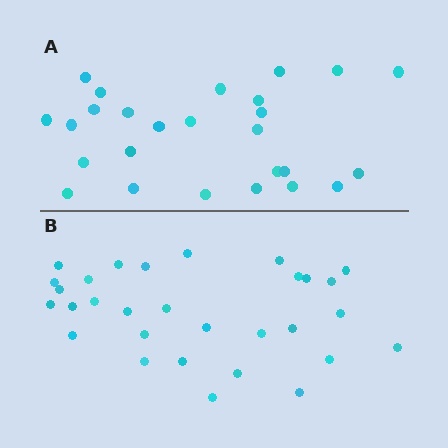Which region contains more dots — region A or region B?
Region B (the bottom region) has more dots.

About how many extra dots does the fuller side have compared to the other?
Region B has about 4 more dots than region A.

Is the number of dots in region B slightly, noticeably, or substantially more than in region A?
Region B has only slightly more — the two regions are fairly close. The ratio is roughly 1.2 to 1.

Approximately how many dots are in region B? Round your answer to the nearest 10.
About 30 dots.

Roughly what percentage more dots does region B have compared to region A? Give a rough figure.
About 15% more.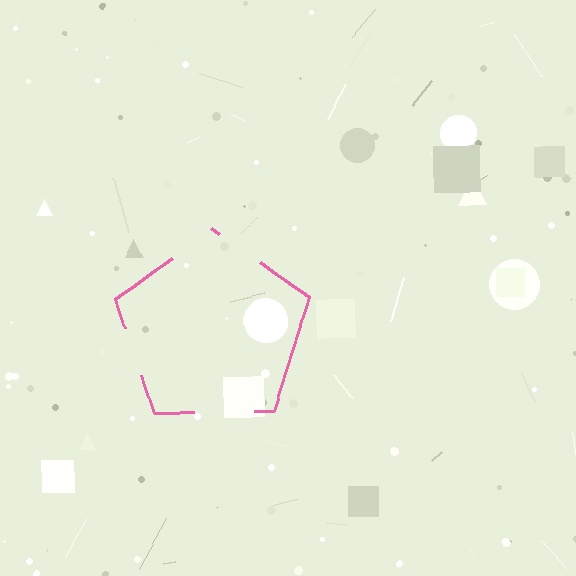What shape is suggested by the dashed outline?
The dashed outline suggests a pentagon.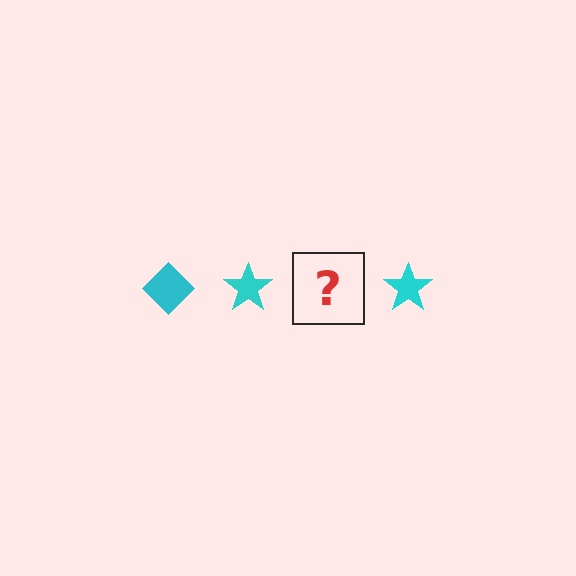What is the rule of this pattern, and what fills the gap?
The rule is that the pattern cycles through diamond, star shapes in cyan. The gap should be filled with a cyan diamond.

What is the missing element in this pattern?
The missing element is a cyan diamond.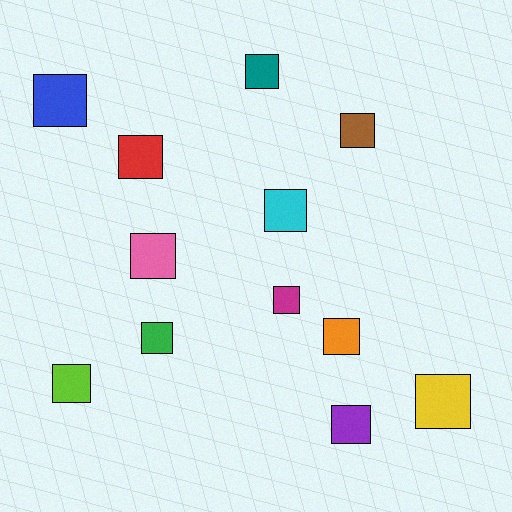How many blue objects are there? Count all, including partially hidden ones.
There is 1 blue object.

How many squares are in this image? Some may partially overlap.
There are 12 squares.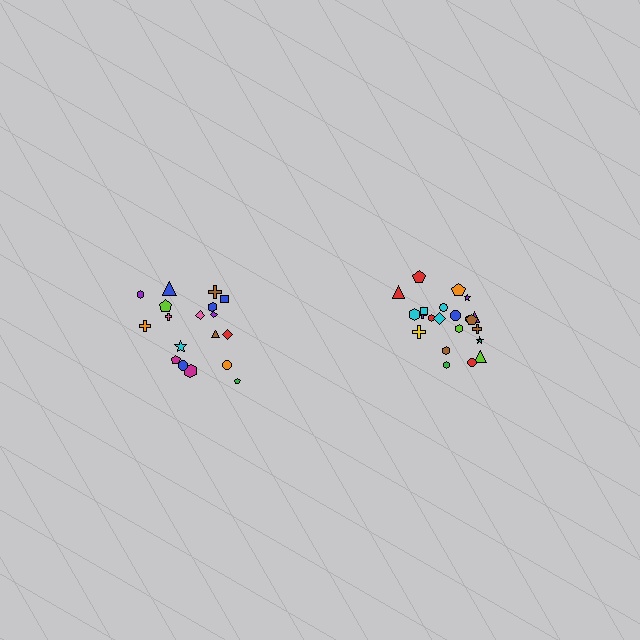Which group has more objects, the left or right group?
The right group.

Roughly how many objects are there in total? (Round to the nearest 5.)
Roughly 40 objects in total.